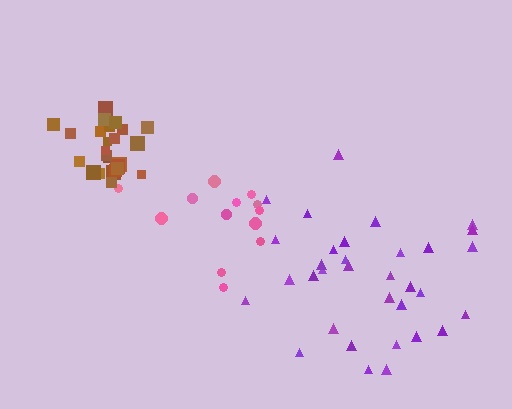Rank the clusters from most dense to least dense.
brown, purple, pink.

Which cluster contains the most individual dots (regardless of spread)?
Purple (33).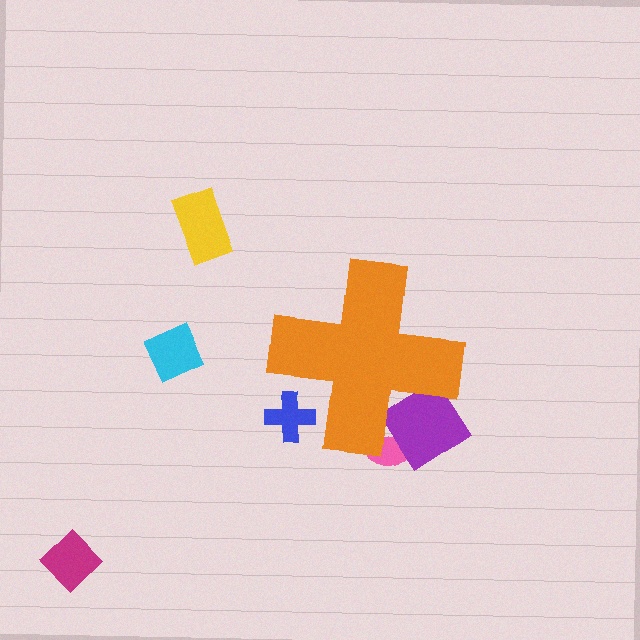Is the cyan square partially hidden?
No, the cyan square is fully visible.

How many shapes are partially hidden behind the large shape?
3 shapes are partially hidden.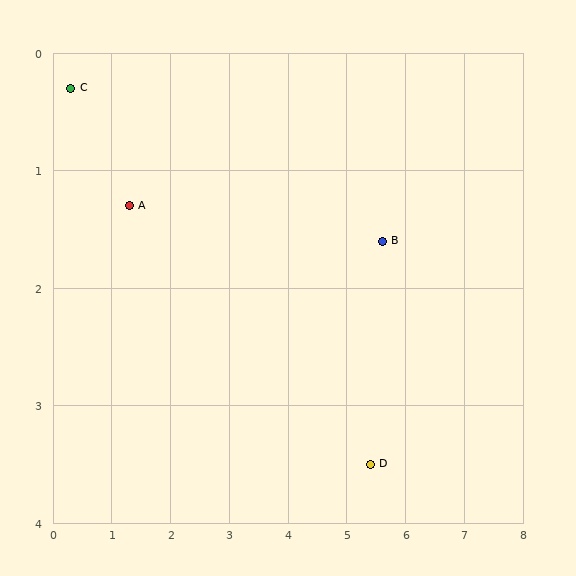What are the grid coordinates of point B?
Point B is at approximately (5.6, 1.6).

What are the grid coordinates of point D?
Point D is at approximately (5.4, 3.5).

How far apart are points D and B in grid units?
Points D and B are about 1.9 grid units apart.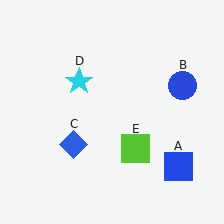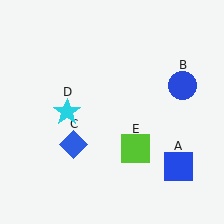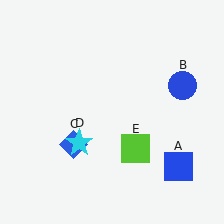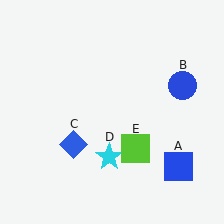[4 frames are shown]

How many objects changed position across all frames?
1 object changed position: cyan star (object D).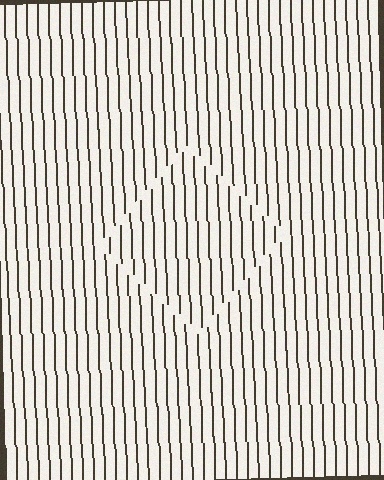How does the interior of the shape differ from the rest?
The interior of the shape contains the same grating, shifted by half a period — the contour is defined by the phase discontinuity where line-ends from the inner and outer gratings abut.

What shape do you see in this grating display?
An illusory square. The interior of the shape contains the same grating, shifted by half a period — the contour is defined by the phase discontinuity where line-ends from the inner and outer gratings abut.